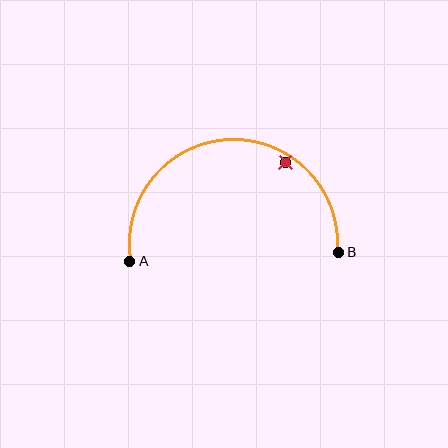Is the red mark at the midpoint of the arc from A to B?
No — the red mark does not lie on the arc at all. It sits slightly inside the curve.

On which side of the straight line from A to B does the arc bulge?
The arc bulges above the straight line connecting A and B.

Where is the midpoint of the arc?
The arc midpoint is the point on the curve farthest from the straight line joining A and B. It sits above that line.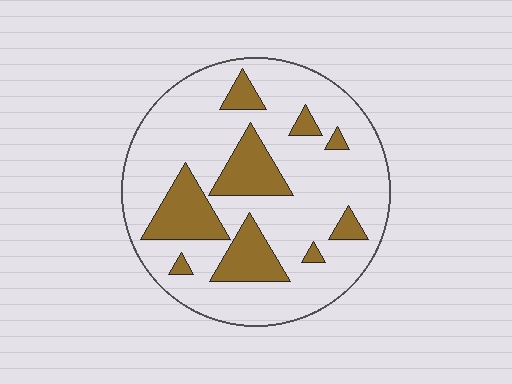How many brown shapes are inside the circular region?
9.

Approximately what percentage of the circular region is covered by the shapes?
Approximately 25%.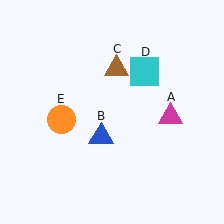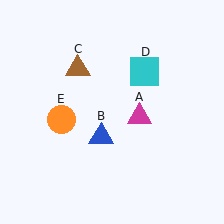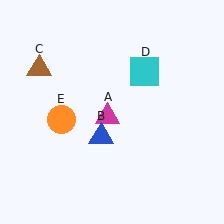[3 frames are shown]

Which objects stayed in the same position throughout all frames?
Blue triangle (object B) and cyan square (object D) and orange circle (object E) remained stationary.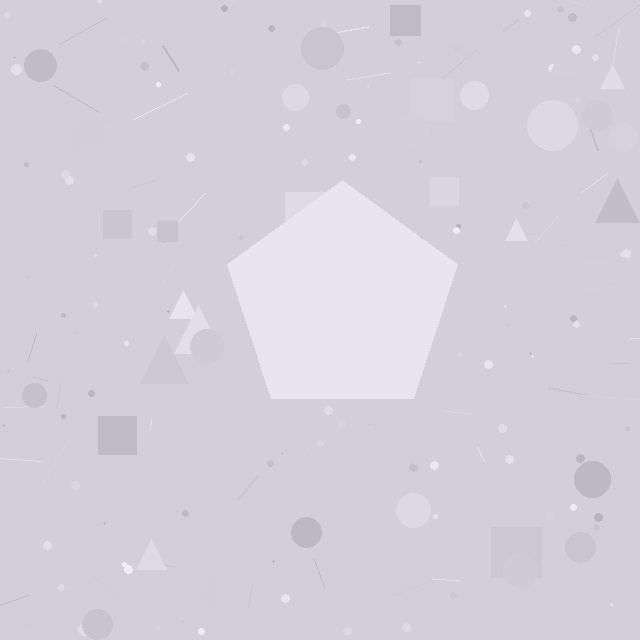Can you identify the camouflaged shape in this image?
The camouflaged shape is a pentagon.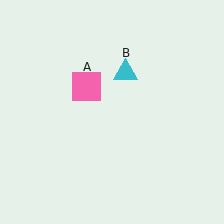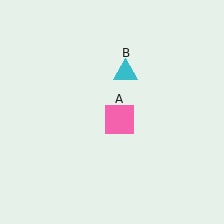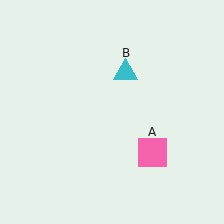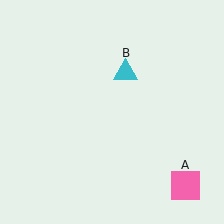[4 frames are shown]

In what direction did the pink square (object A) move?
The pink square (object A) moved down and to the right.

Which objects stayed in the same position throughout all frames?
Cyan triangle (object B) remained stationary.